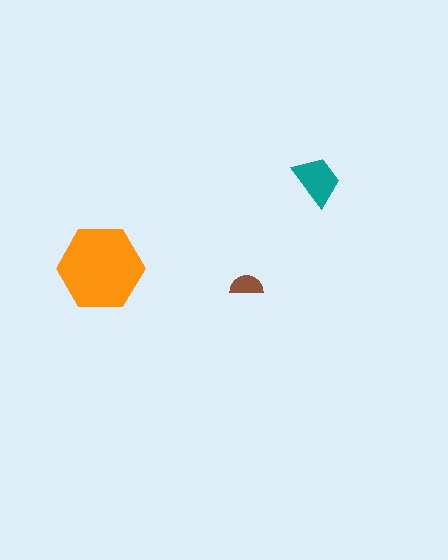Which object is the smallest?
The brown semicircle.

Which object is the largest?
The orange hexagon.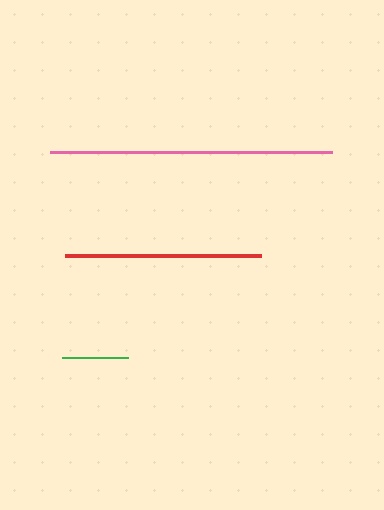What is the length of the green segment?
The green segment is approximately 66 pixels long.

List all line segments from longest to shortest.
From longest to shortest: pink, red, green.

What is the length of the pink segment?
The pink segment is approximately 282 pixels long.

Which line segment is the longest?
The pink line is the longest at approximately 282 pixels.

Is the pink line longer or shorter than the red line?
The pink line is longer than the red line.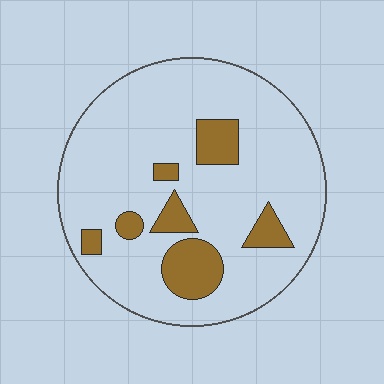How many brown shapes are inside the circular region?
7.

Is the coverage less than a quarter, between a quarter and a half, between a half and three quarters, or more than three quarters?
Less than a quarter.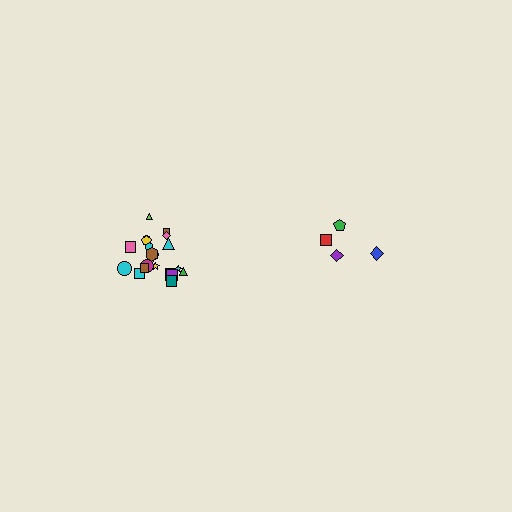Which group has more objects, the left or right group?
The left group.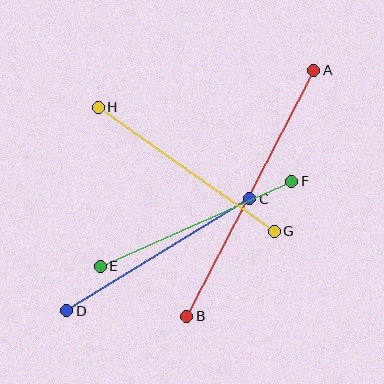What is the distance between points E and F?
The distance is approximately 209 pixels.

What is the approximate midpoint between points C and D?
The midpoint is at approximately (158, 255) pixels.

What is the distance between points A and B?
The distance is approximately 277 pixels.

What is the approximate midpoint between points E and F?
The midpoint is at approximately (196, 224) pixels.